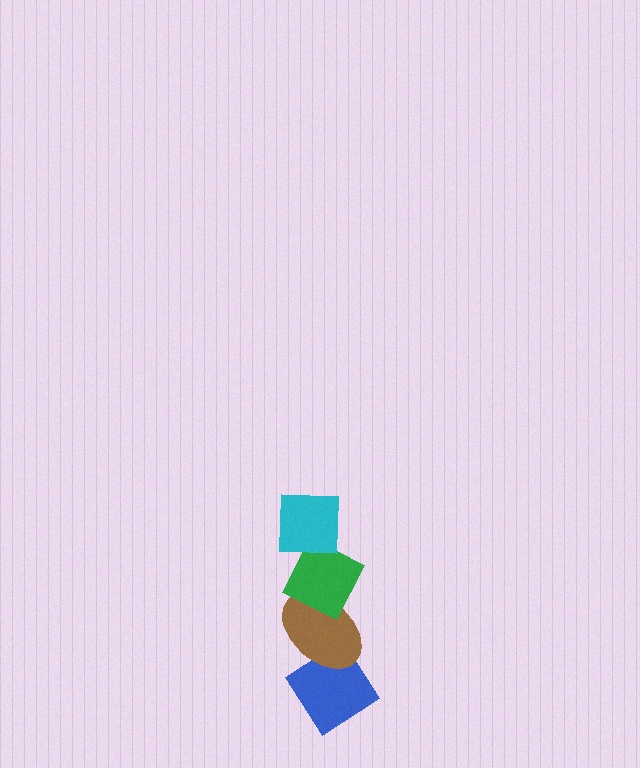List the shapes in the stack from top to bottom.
From top to bottom: the cyan square, the green diamond, the brown ellipse, the blue diamond.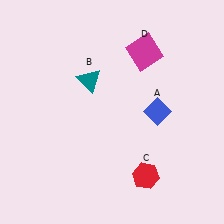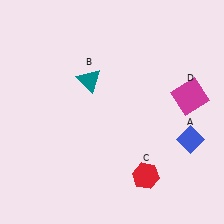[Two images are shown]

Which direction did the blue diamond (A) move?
The blue diamond (A) moved right.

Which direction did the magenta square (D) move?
The magenta square (D) moved right.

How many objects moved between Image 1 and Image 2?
2 objects moved between the two images.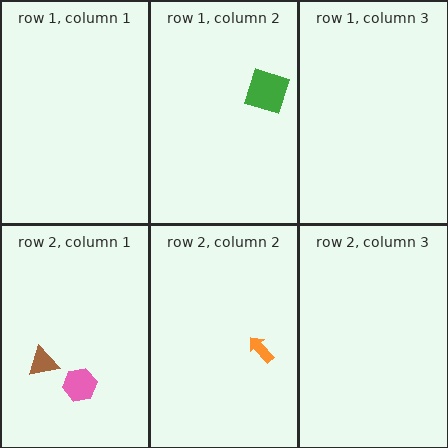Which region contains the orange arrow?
The row 2, column 2 region.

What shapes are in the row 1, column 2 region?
The green diamond.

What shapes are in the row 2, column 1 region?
The pink hexagon, the brown triangle.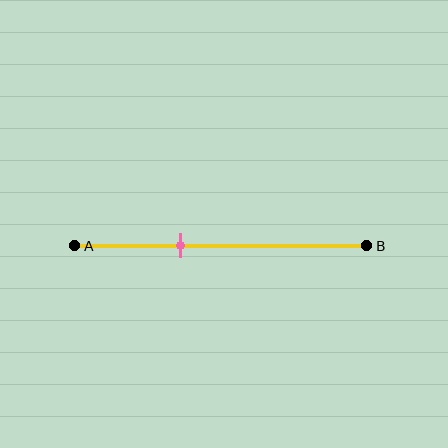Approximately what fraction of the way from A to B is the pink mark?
The pink mark is approximately 35% of the way from A to B.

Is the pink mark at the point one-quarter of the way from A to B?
No, the mark is at about 35% from A, not at the 25% one-quarter point.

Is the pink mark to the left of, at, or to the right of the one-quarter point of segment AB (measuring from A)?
The pink mark is to the right of the one-quarter point of segment AB.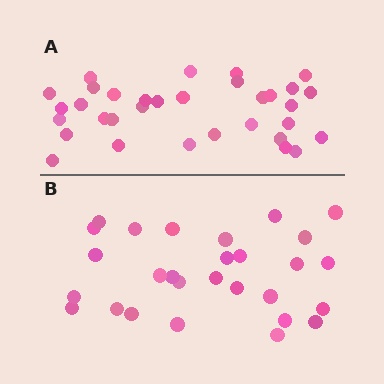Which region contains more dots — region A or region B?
Region A (the top region) has more dots.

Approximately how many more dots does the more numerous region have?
Region A has about 5 more dots than region B.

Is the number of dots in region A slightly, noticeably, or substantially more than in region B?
Region A has only slightly more — the two regions are fairly close. The ratio is roughly 1.2 to 1.